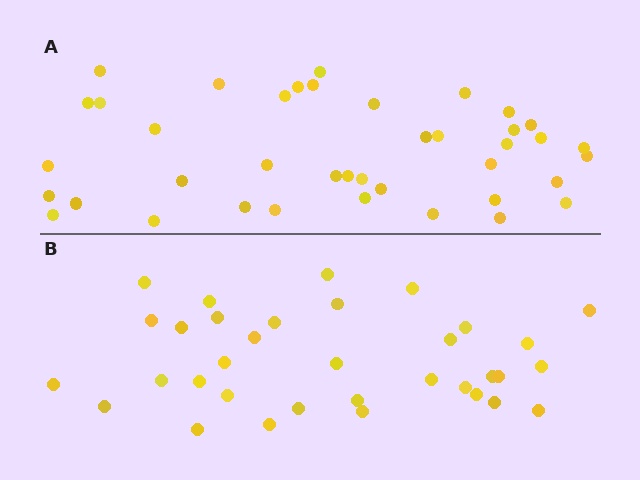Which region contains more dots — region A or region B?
Region A (the top region) has more dots.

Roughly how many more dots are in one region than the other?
Region A has about 6 more dots than region B.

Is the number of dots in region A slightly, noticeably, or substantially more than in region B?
Region A has only slightly more — the two regions are fairly close. The ratio is roughly 1.2 to 1.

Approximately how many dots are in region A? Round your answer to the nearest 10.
About 40 dots.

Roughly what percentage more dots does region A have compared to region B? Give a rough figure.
About 20% more.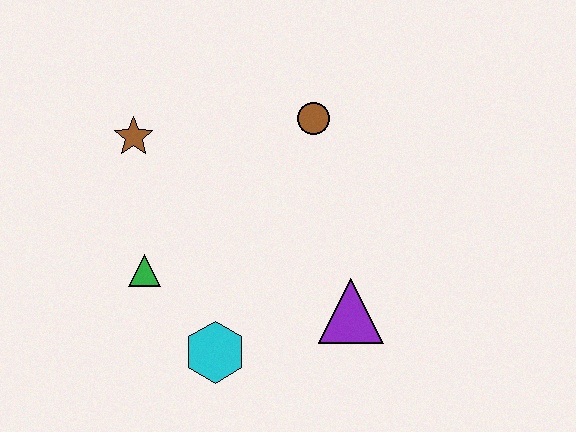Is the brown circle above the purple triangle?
Yes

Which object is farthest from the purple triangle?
The brown star is farthest from the purple triangle.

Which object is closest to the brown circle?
The brown star is closest to the brown circle.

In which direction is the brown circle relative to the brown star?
The brown circle is to the right of the brown star.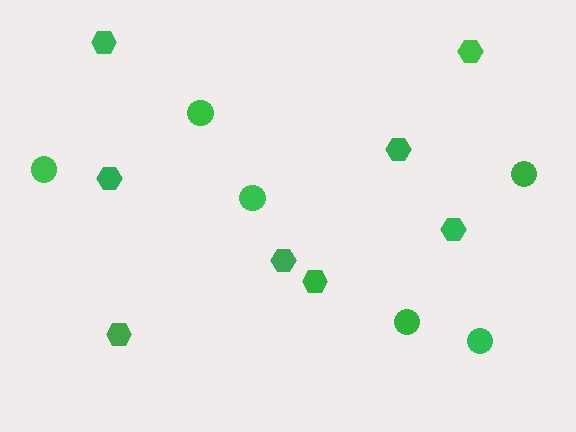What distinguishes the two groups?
There are 2 groups: one group of hexagons (8) and one group of circles (6).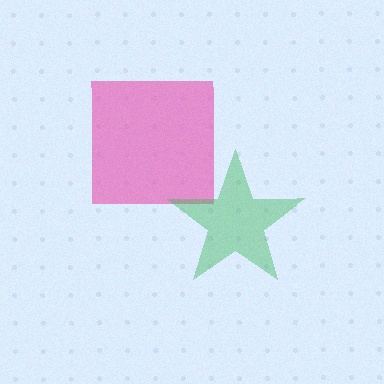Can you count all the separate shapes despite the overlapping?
Yes, there are 2 separate shapes.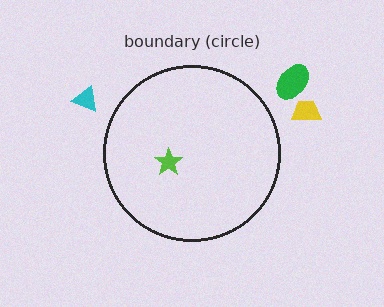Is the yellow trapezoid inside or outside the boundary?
Outside.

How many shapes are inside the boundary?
1 inside, 3 outside.